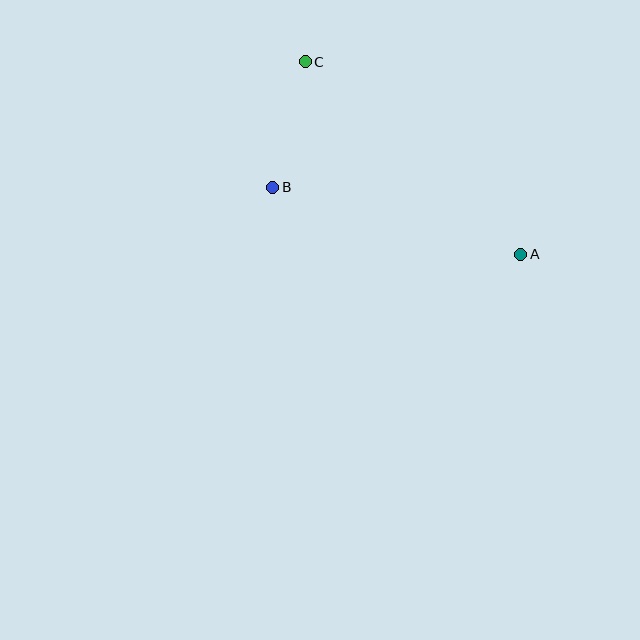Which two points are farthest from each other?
Points A and C are farthest from each other.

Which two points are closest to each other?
Points B and C are closest to each other.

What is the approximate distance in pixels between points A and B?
The distance between A and B is approximately 257 pixels.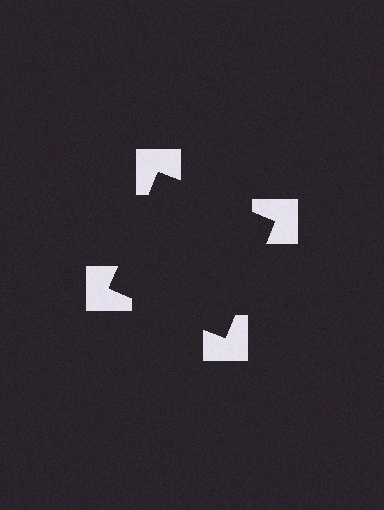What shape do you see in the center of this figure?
An illusory square — its edges are inferred from the aligned wedge cuts in the notched squares, not physically drawn.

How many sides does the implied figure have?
4 sides.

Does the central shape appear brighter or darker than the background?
It typically appears slightly darker than the background, even though no actual brightness change is drawn.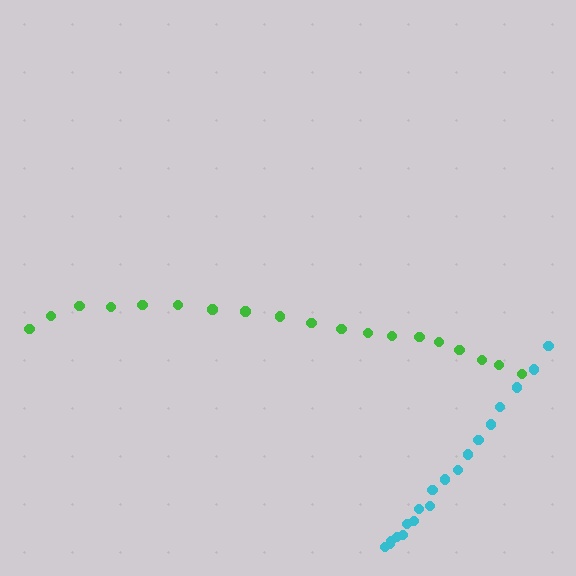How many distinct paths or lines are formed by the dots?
There are 2 distinct paths.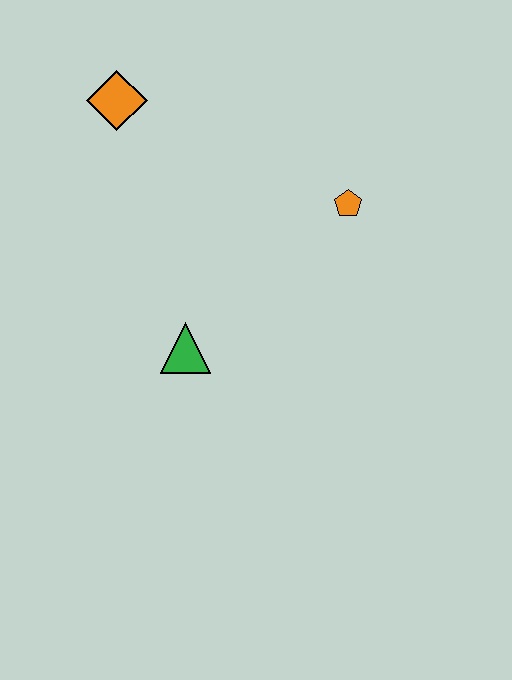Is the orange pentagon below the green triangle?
No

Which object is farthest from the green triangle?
The orange diamond is farthest from the green triangle.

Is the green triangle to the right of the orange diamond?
Yes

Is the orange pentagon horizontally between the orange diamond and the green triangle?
No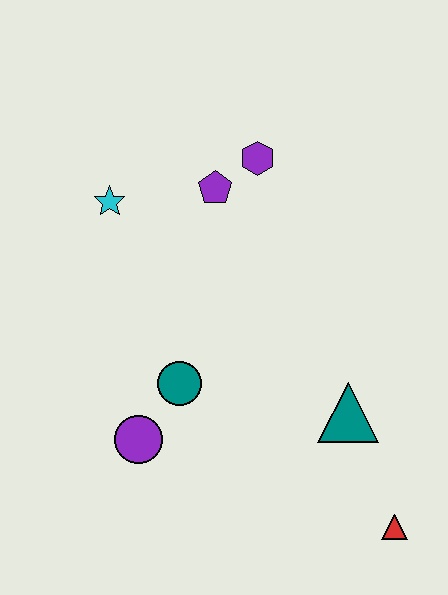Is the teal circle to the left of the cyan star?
No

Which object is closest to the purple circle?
The teal circle is closest to the purple circle.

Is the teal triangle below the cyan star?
Yes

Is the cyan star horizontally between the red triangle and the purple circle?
No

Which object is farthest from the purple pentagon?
The red triangle is farthest from the purple pentagon.